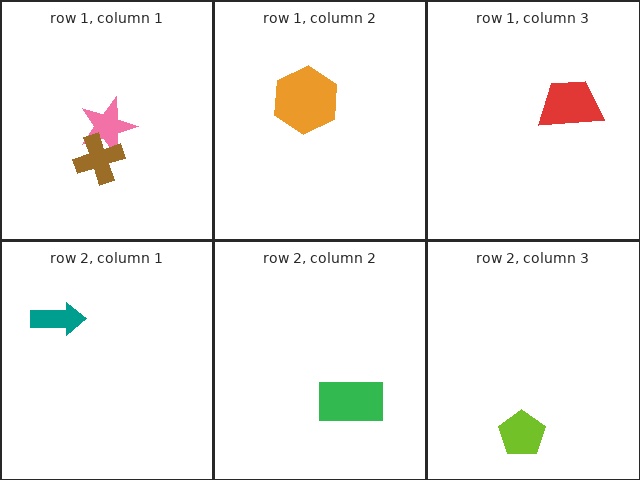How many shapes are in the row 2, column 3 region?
1.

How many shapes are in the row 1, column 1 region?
2.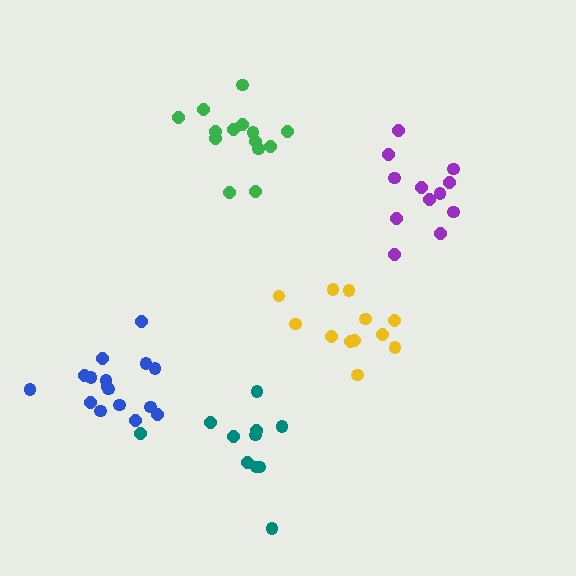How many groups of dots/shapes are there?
There are 5 groups.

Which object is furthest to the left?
The blue cluster is leftmost.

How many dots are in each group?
Group 1: 12 dots, Group 2: 11 dots, Group 3: 16 dots, Group 4: 12 dots, Group 5: 14 dots (65 total).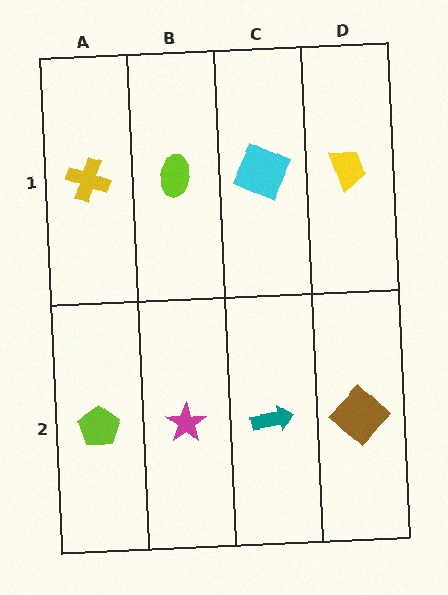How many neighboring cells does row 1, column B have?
3.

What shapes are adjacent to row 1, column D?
A brown diamond (row 2, column D), a cyan square (row 1, column C).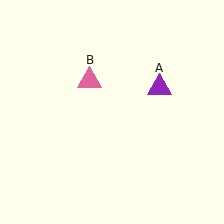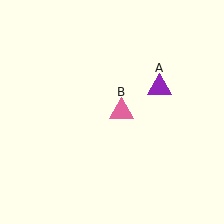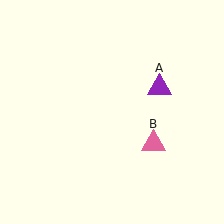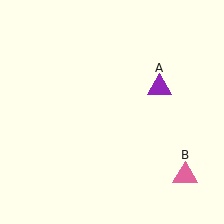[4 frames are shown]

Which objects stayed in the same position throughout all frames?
Purple triangle (object A) remained stationary.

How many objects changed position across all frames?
1 object changed position: pink triangle (object B).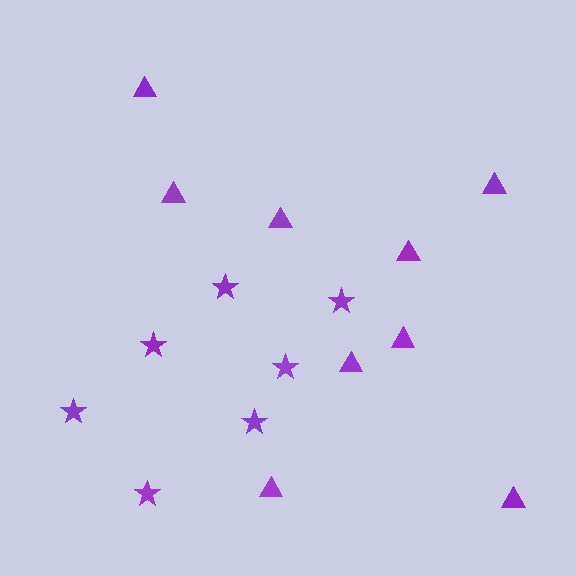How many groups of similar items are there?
There are 2 groups: one group of stars (7) and one group of triangles (9).